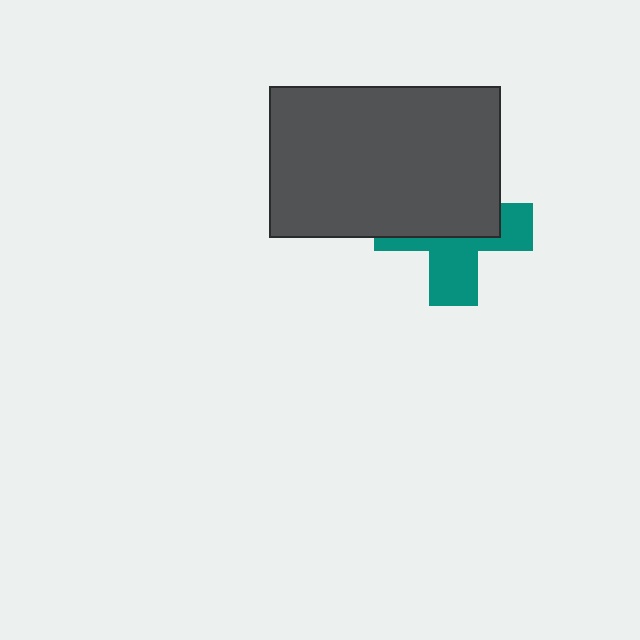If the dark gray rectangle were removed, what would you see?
You would see the complete teal cross.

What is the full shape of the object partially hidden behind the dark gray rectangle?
The partially hidden object is a teal cross.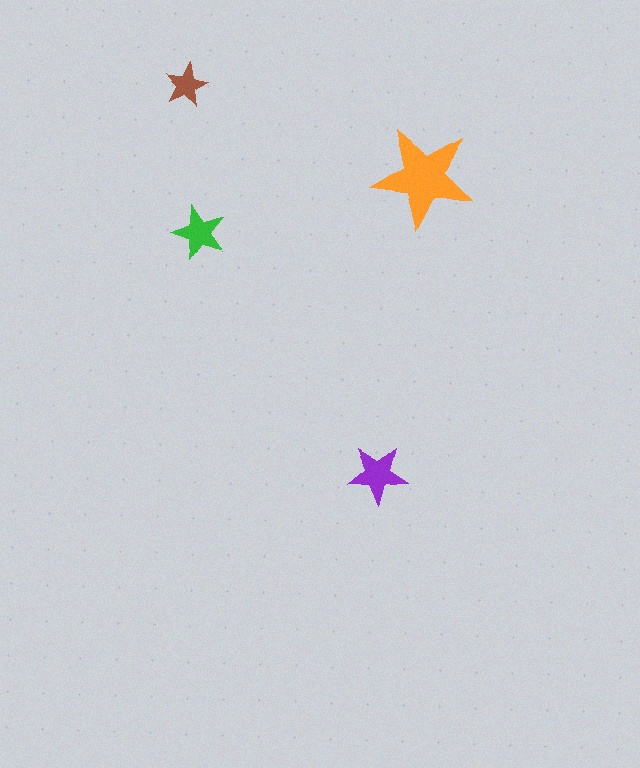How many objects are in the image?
There are 4 objects in the image.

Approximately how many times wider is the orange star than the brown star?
About 2.5 times wider.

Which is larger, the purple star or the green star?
The purple one.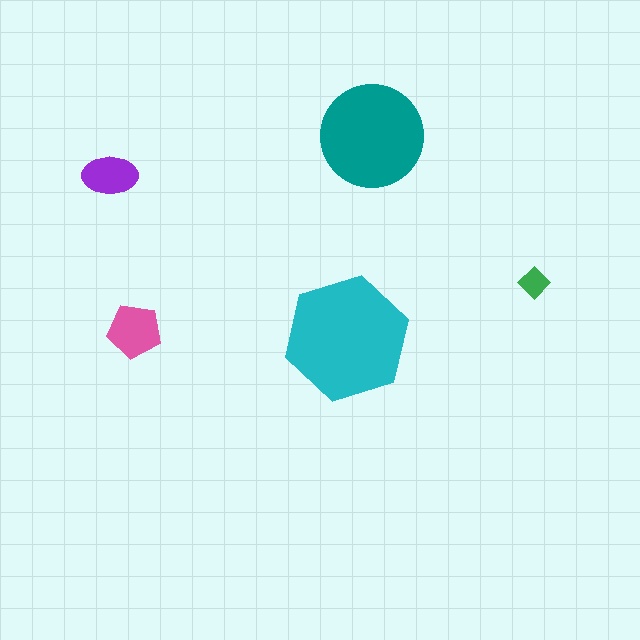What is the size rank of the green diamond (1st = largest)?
5th.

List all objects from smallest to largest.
The green diamond, the purple ellipse, the pink pentagon, the teal circle, the cyan hexagon.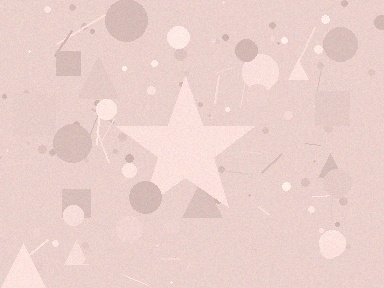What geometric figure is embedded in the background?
A star is embedded in the background.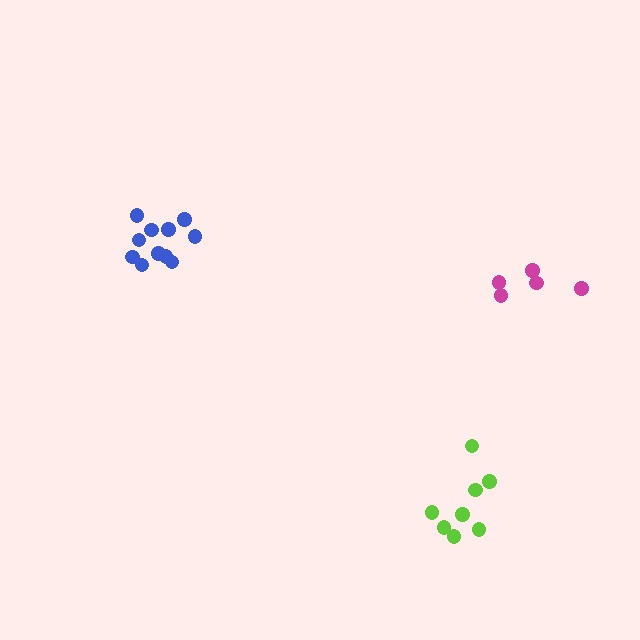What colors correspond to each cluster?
The clusters are colored: magenta, lime, blue.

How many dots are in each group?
Group 1: 5 dots, Group 2: 8 dots, Group 3: 11 dots (24 total).